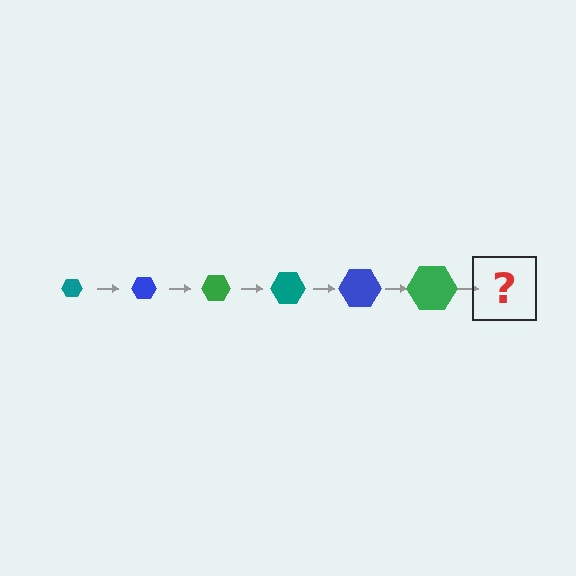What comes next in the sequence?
The next element should be a teal hexagon, larger than the previous one.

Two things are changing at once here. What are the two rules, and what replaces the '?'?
The two rules are that the hexagon grows larger each step and the color cycles through teal, blue, and green. The '?' should be a teal hexagon, larger than the previous one.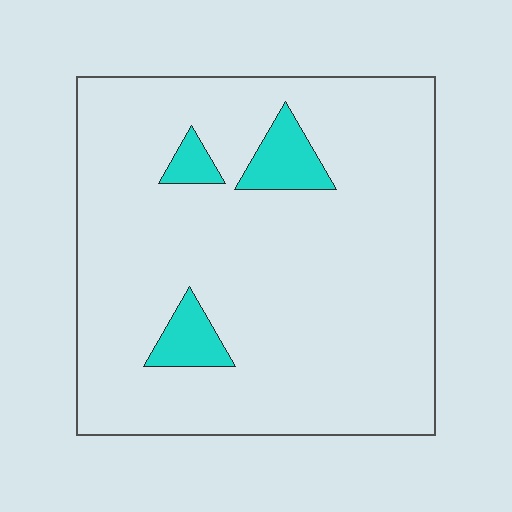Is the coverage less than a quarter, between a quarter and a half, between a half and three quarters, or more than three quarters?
Less than a quarter.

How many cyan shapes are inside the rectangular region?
3.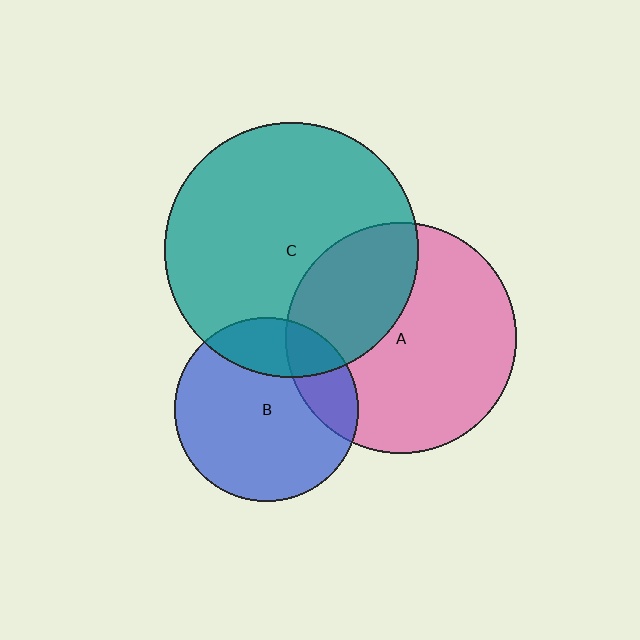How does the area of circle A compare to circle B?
Approximately 1.6 times.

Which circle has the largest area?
Circle C (teal).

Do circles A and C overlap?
Yes.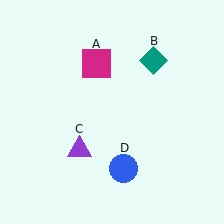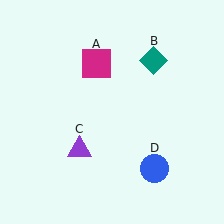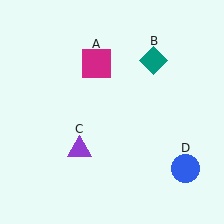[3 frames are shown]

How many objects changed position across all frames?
1 object changed position: blue circle (object D).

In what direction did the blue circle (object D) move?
The blue circle (object D) moved right.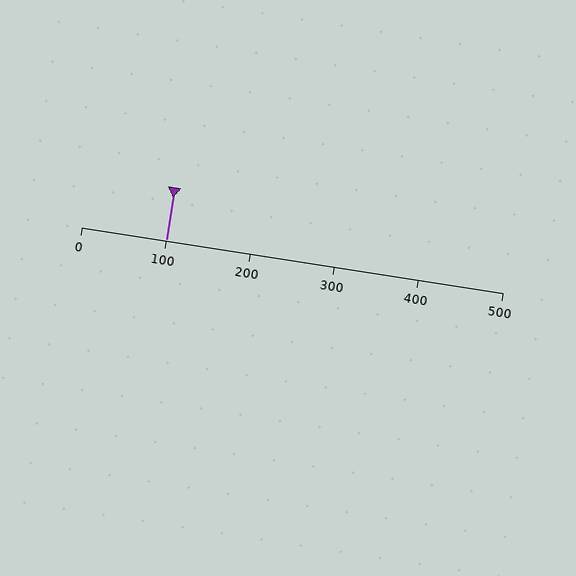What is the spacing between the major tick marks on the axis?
The major ticks are spaced 100 apart.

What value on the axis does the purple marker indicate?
The marker indicates approximately 100.